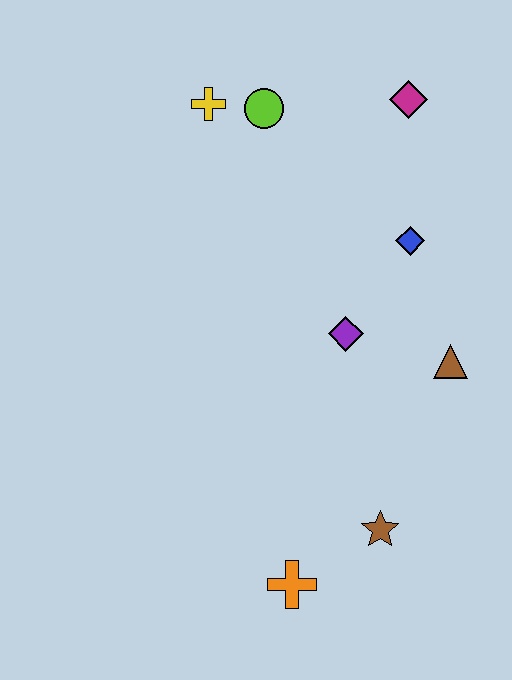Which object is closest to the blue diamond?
The purple diamond is closest to the blue diamond.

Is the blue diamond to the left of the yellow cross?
No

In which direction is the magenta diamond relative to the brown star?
The magenta diamond is above the brown star.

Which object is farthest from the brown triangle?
The yellow cross is farthest from the brown triangle.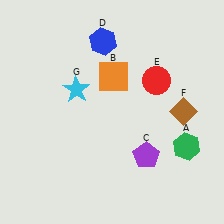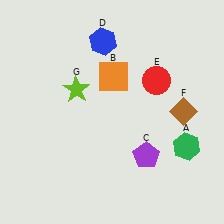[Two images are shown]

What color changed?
The star (G) changed from cyan in Image 1 to lime in Image 2.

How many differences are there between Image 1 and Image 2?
There is 1 difference between the two images.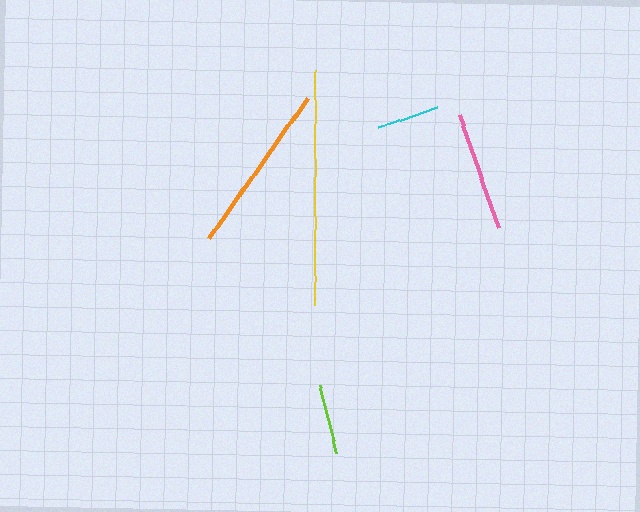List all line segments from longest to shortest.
From longest to shortest: yellow, orange, pink, lime, cyan.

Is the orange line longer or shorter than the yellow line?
The yellow line is longer than the orange line.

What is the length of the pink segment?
The pink segment is approximately 120 pixels long.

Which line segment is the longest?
The yellow line is the longest at approximately 235 pixels.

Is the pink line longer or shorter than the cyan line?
The pink line is longer than the cyan line.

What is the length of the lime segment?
The lime segment is approximately 70 pixels long.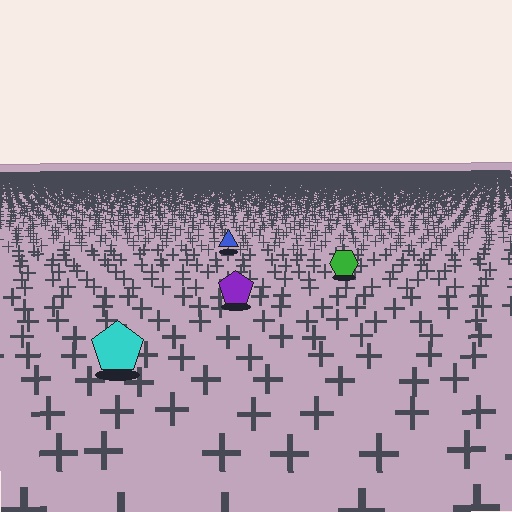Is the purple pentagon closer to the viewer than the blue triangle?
Yes. The purple pentagon is closer — you can tell from the texture gradient: the ground texture is coarser near it.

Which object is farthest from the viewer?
The blue triangle is farthest from the viewer. It appears smaller and the ground texture around it is denser.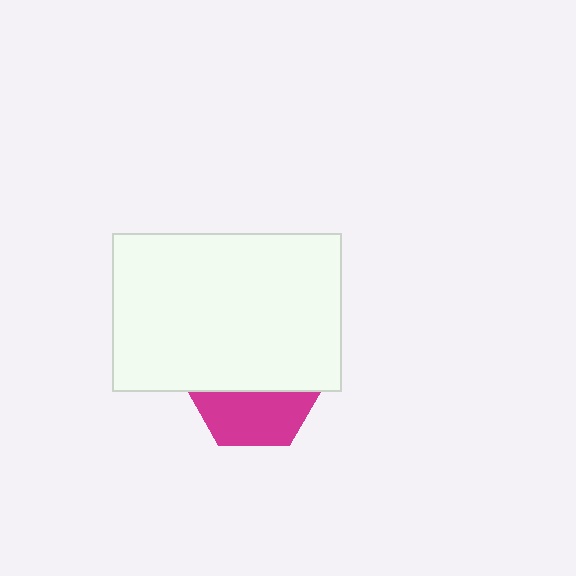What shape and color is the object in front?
The object in front is a white rectangle.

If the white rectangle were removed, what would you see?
You would see the complete magenta hexagon.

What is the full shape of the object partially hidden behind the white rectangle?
The partially hidden object is a magenta hexagon.